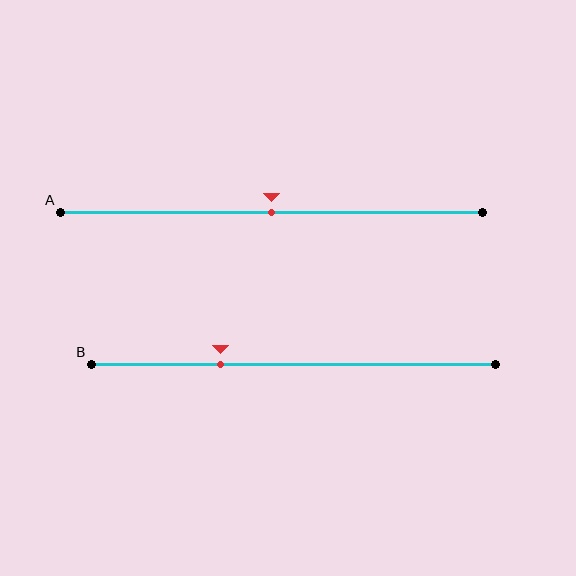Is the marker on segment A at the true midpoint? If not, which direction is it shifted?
Yes, the marker on segment A is at the true midpoint.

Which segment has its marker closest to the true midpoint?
Segment A has its marker closest to the true midpoint.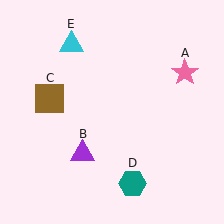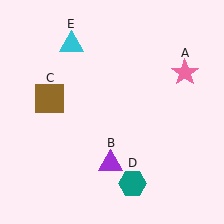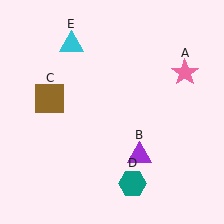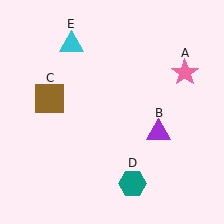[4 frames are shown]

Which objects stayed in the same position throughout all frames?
Pink star (object A) and brown square (object C) and teal hexagon (object D) and cyan triangle (object E) remained stationary.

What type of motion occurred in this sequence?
The purple triangle (object B) rotated counterclockwise around the center of the scene.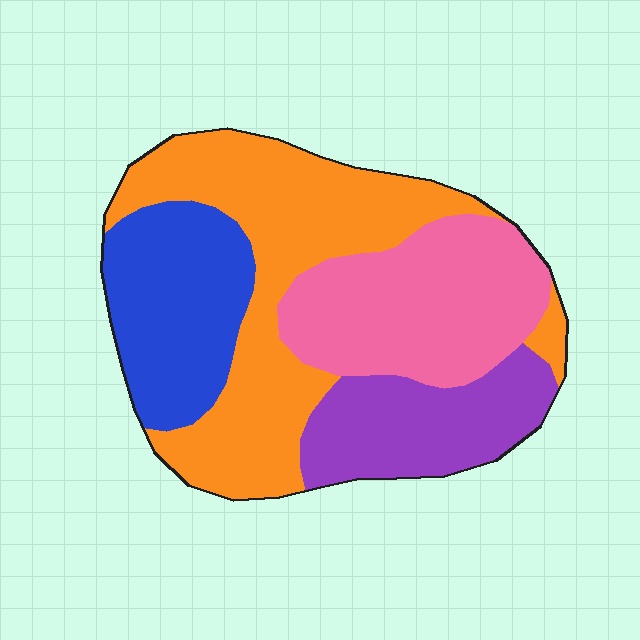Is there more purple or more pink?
Pink.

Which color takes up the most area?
Orange, at roughly 35%.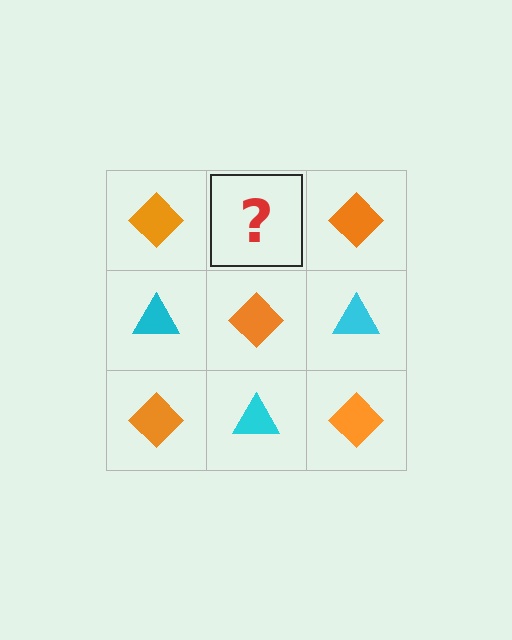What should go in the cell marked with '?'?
The missing cell should contain a cyan triangle.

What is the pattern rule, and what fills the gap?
The rule is that it alternates orange diamond and cyan triangle in a checkerboard pattern. The gap should be filled with a cyan triangle.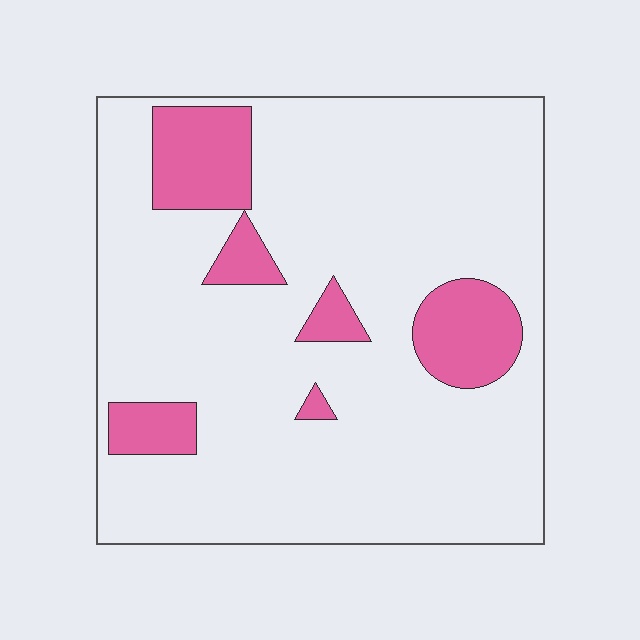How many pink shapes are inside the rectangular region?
6.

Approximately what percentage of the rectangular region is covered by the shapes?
Approximately 15%.